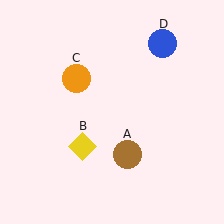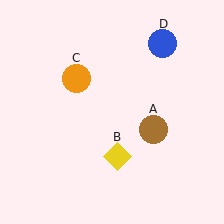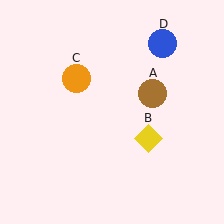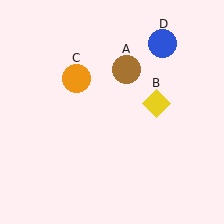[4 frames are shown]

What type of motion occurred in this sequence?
The brown circle (object A), yellow diamond (object B) rotated counterclockwise around the center of the scene.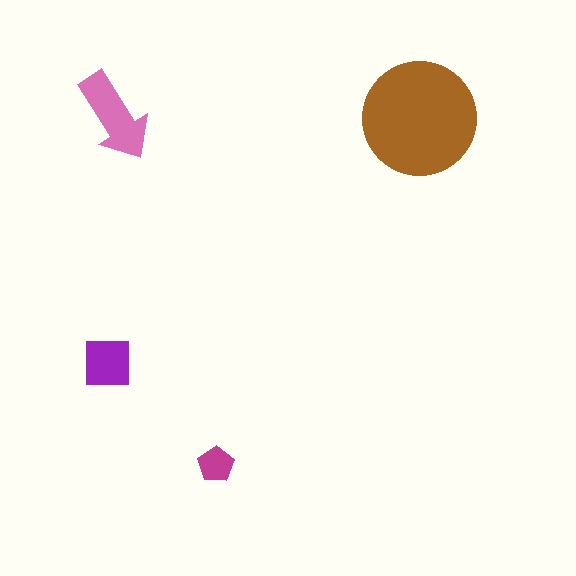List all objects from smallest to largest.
The magenta pentagon, the purple square, the pink arrow, the brown circle.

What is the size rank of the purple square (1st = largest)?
3rd.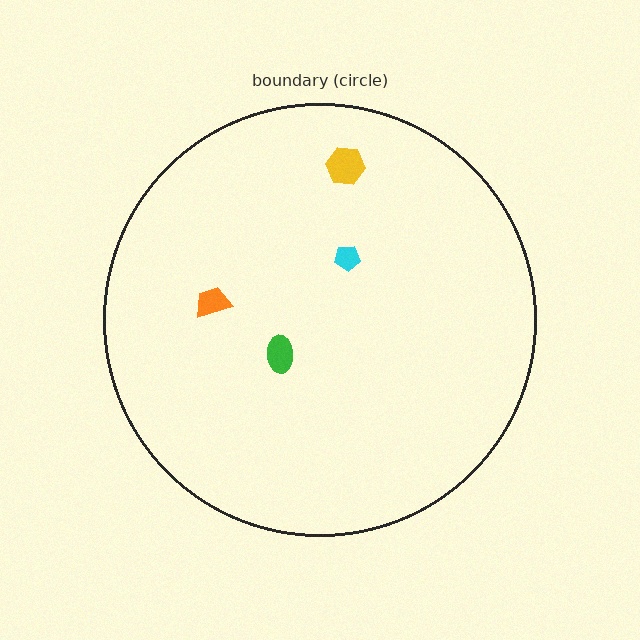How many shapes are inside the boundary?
4 inside, 0 outside.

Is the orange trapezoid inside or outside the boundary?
Inside.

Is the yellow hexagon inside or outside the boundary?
Inside.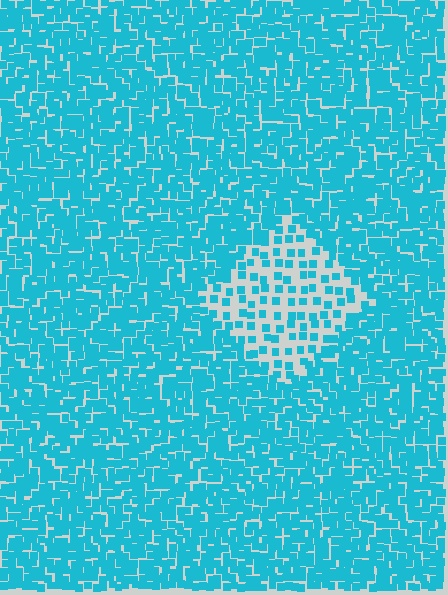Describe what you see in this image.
The image contains small cyan elements arranged at two different densities. A diamond-shaped region is visible where the elements are less densely packed than the surrounding area.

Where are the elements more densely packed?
The elements are more densely packed outside the diamond boundary.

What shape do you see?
I see a diamond.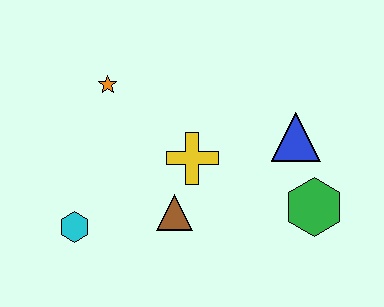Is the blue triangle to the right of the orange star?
Yes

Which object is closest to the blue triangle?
The green hexagon is closest to the blue triangle.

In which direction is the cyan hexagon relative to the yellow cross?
The cyan hexagon is to the left of the yellow cross.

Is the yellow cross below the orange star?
Yes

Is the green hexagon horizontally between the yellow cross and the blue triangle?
No